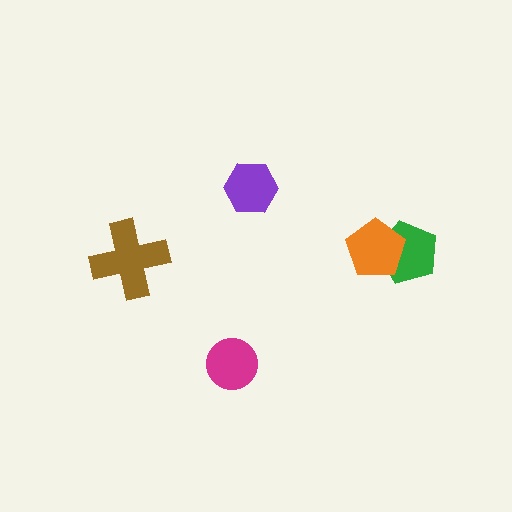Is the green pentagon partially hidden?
Yes, it is partially covered by another shape.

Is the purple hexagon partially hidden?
No, no other shape covers it.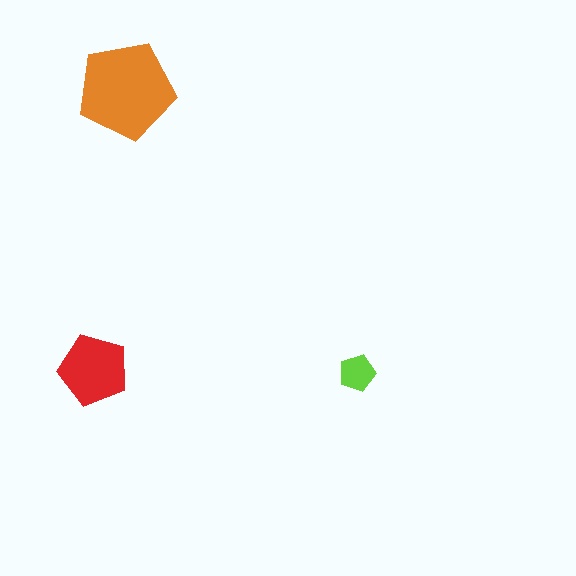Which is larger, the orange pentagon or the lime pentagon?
The orange one.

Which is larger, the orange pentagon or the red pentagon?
The orange one.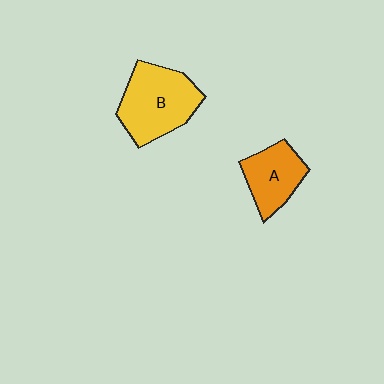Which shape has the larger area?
Shape B (yellow).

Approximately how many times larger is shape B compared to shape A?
Approximately 1.5 times.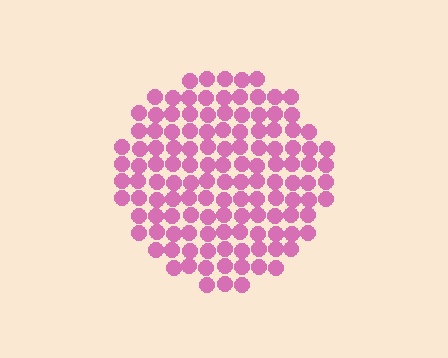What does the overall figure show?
The overall figure shows a circle.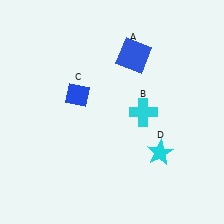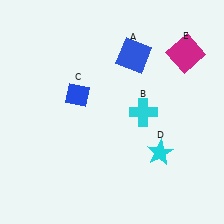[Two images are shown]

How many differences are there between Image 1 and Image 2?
There is 1 difference between the two images.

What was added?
A magenta square (E) was added in Image 2.